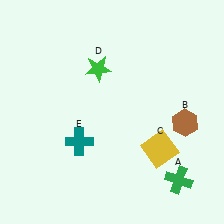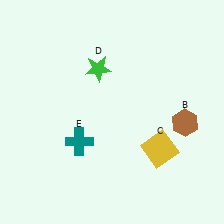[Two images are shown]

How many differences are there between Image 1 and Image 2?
There is 1 difference between the two images.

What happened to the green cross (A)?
The green cross (A) was removed in Image 2. It was in the bottom-right area of Image 1.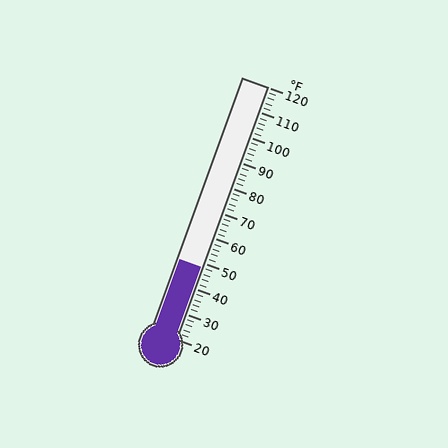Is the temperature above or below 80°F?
The temperature is below 80°F.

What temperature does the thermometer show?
The thermometer shows approximately 48°F.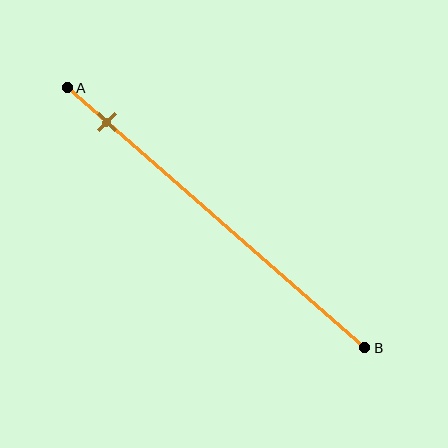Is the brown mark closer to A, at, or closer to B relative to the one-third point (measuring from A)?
The brown mark is closer to point A than the one-third point of segment AB.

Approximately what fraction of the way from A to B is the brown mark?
The brown mark is approximately 15% of the way from A to B.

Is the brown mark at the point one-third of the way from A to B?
No, the mark is at about 15% from A, not at the 33% one-third point.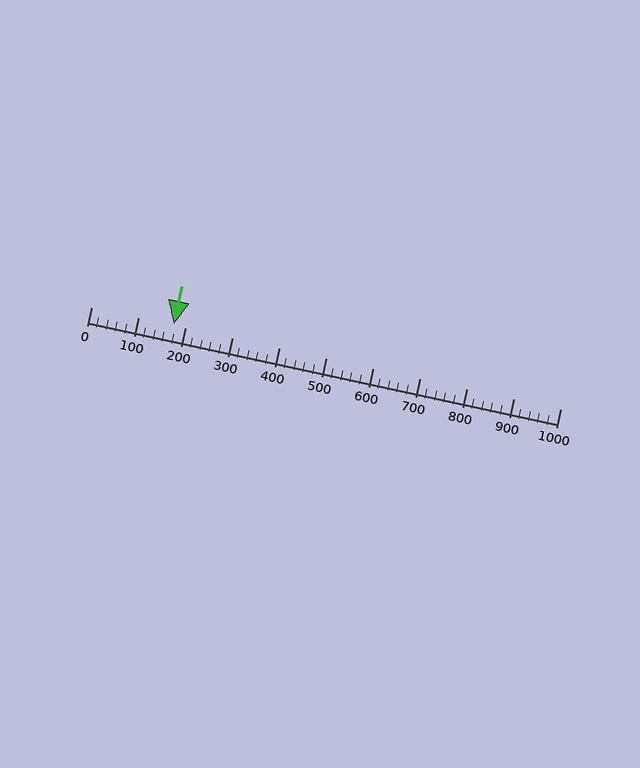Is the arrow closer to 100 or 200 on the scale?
The arrow is closer to 200.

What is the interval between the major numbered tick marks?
The major tick marks are spaced 100 units apart.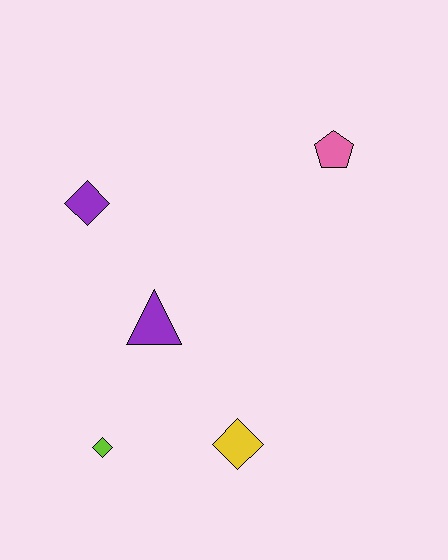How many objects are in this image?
There are 5 objects.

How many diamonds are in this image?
There are 3 diamonds.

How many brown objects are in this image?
There are no brown objects.